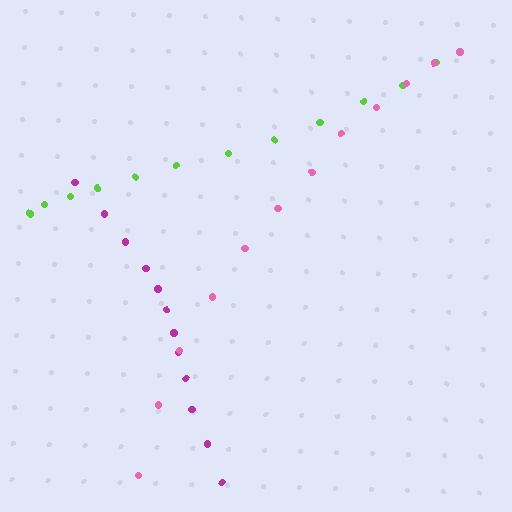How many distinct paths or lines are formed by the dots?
There are 3 distinct paths.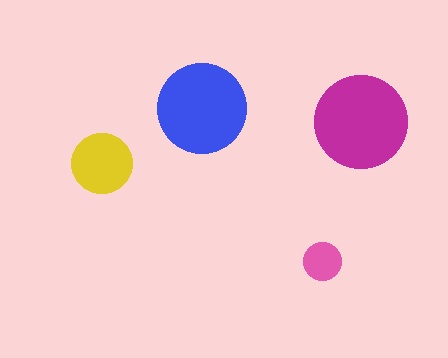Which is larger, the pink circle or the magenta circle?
The magenta one.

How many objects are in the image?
There are 4 objects in the image.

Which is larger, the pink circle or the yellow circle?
The yellow one.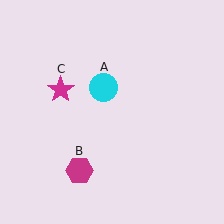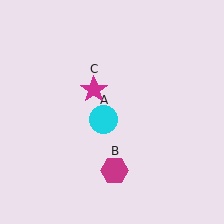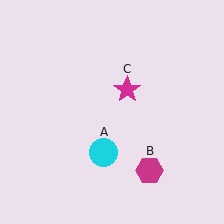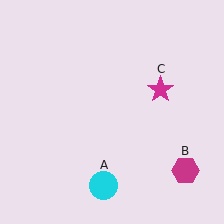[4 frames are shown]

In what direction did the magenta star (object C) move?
The magenta star (object C) moved right.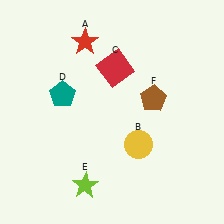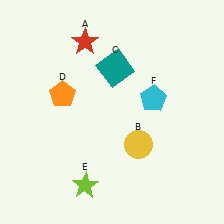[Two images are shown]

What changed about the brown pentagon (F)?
In Image 1, F is brown. In Image 2, it changed to cyan.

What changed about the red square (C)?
In Image 1, C is red. In Image 2, it changed to teal.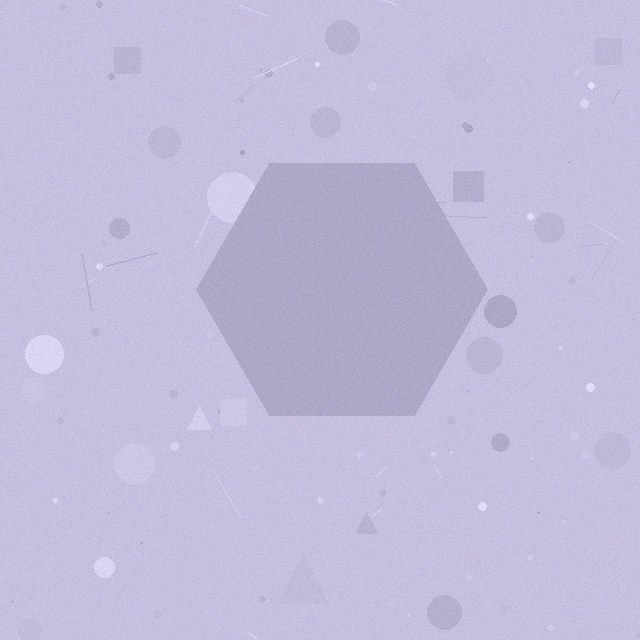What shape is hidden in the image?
A hexagon is hidden in the image.